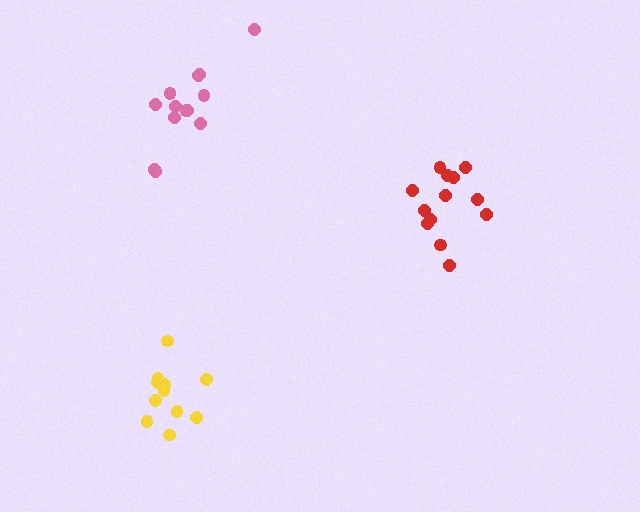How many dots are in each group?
Group 1: 13 dots, Group 2: 11 dots, Group 3: 13 dots (37 total).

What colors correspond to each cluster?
The clusters are colored: red, yellow, pink.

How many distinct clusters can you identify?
There are 3 distinct clusters.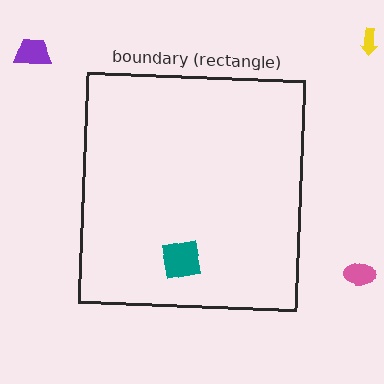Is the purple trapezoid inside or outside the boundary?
Outside.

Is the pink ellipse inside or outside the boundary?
Outside.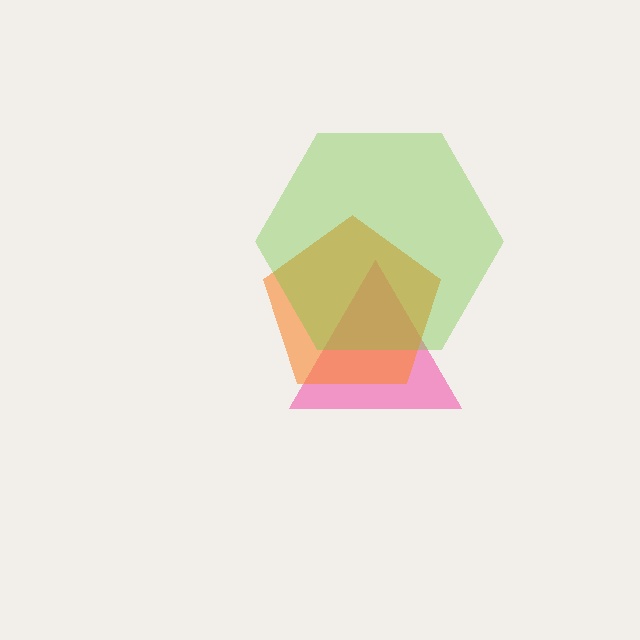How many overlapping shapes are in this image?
There are 3 overlapping shapes in the image.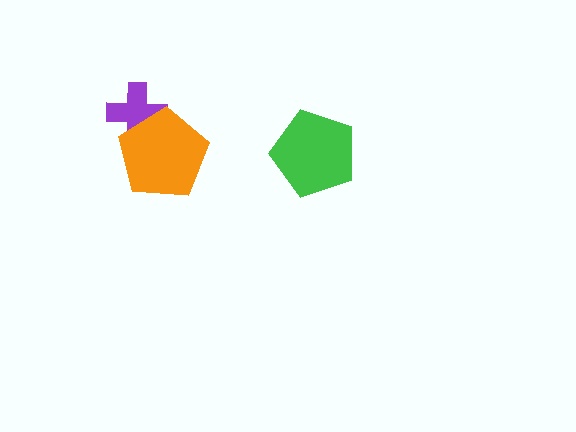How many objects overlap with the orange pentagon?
1 object overlaps with the orange pentagon.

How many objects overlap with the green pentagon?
0 objects overlap with the green pentagon.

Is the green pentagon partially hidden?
No, no other shape covers it.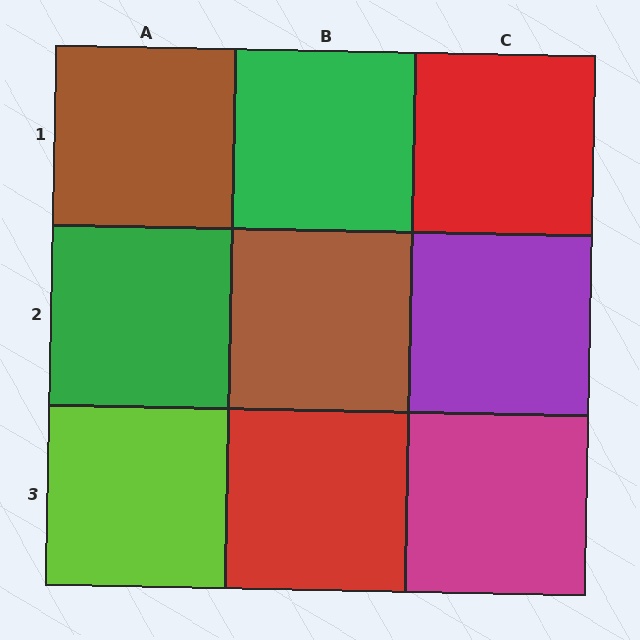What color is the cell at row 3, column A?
Lime.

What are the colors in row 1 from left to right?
Brown, green, red.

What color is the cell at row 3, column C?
Magenta.